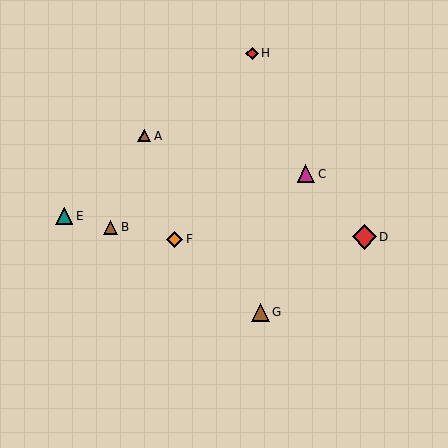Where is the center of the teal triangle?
The center of the teal triangle is at (64, 216).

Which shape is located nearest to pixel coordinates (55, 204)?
The teal triangle (labeled E) at (64, 216) is nearest to that location.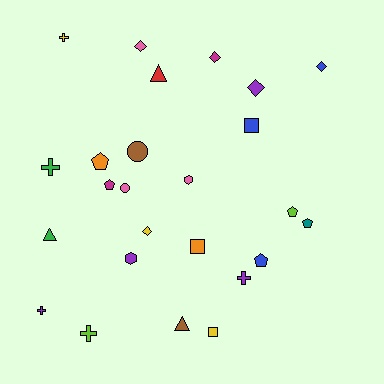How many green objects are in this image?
There are 2 green objects.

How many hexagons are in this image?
There are 2 hexagons.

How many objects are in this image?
There are 25 objects.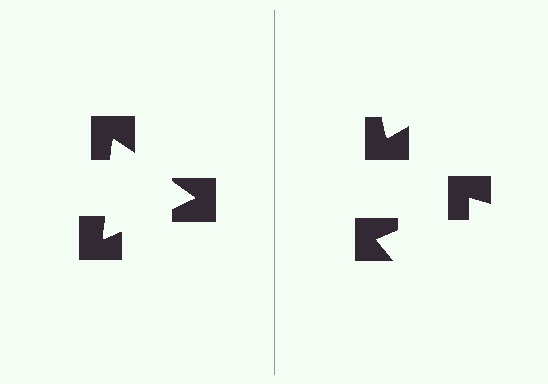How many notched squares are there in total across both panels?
6 — 3 on each side.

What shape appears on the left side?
An illusory triangle.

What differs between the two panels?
The notched squares are positioned identically on both sides; only the wedge orientations differ. On the left they align to a triangle; on the right they are misaligned.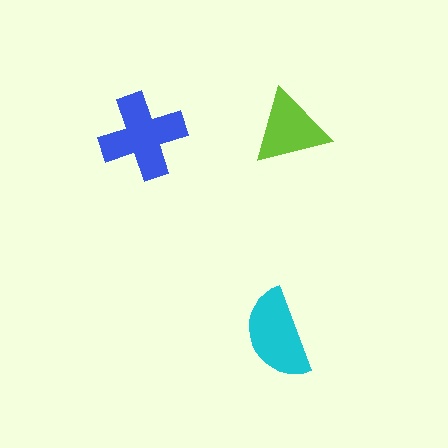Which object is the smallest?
The lime triangle.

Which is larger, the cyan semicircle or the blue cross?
The blue cross.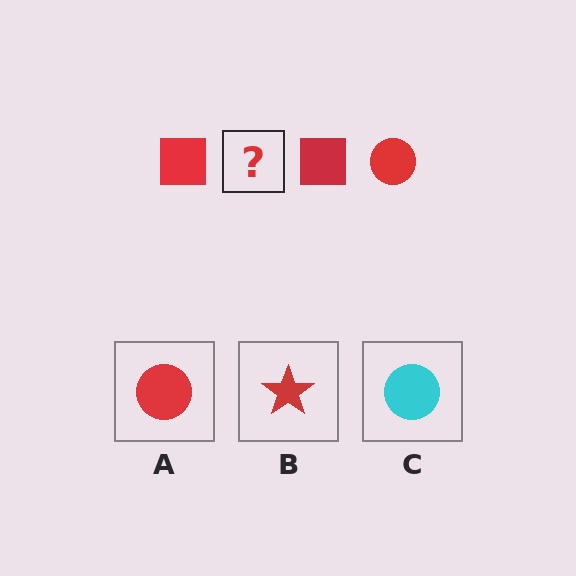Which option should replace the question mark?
Option A.